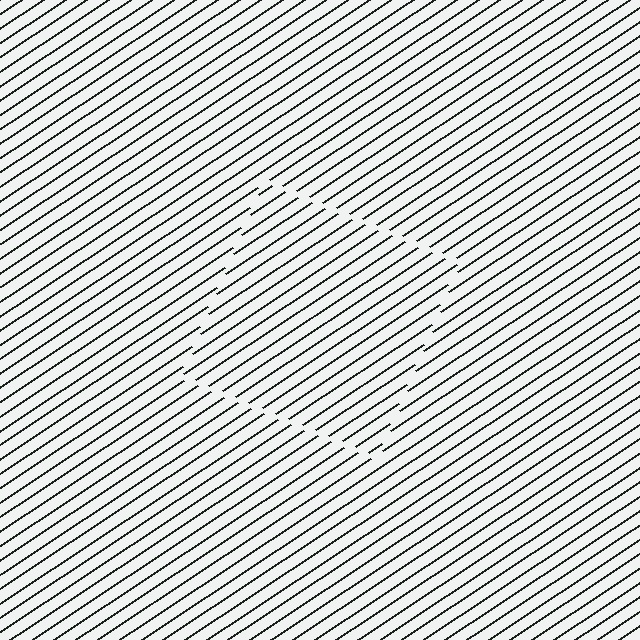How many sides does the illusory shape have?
4 sides — the line-ends trace a square.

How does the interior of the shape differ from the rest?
The interior of the shape contains the same grating, shifted by half a period — the contour is defined by the phase discontinuity where line-ends from the inner and outer gratings abut.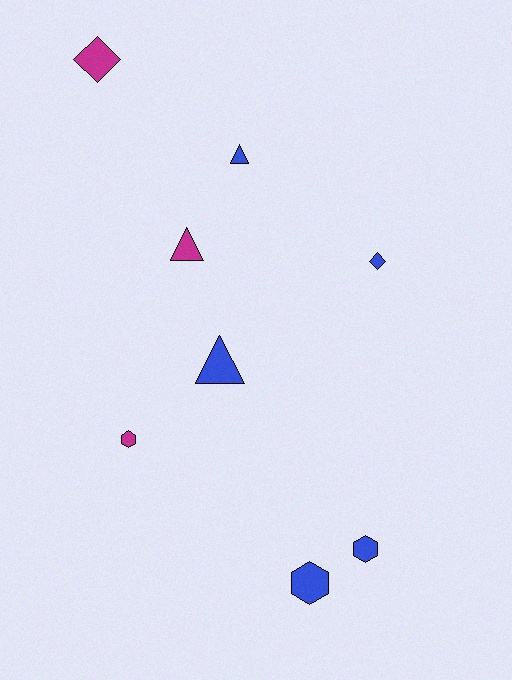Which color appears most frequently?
Blue, with 5 objects.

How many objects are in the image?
There are 8 objects.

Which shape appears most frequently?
Hexagon, with 3 objects.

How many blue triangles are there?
There are 2 blue triangles.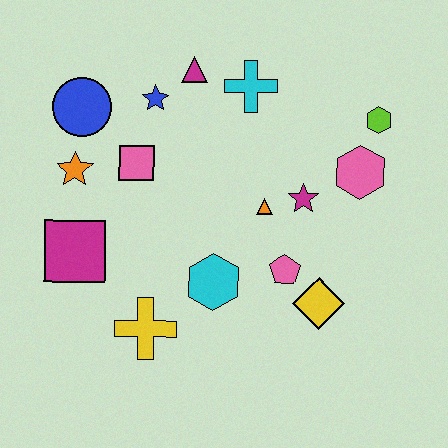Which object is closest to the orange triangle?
The magenta star is closest to the orange triangle.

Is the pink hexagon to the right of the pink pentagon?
Yes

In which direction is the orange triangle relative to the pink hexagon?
The orange triangle is to the left of the pink hexagon.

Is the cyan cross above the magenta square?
Yes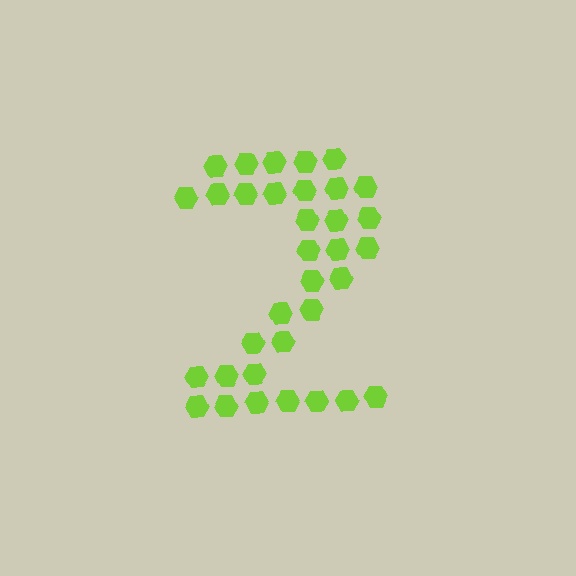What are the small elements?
The small elements are hexagons.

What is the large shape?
The large shape is the digit 2.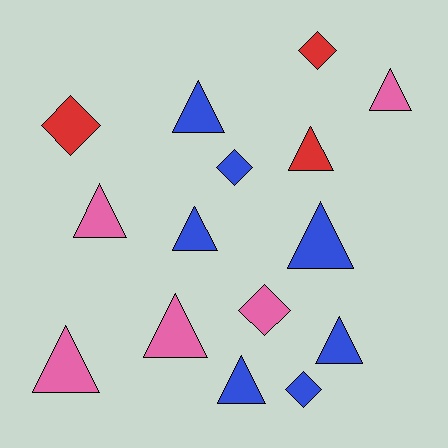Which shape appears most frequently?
Triangle, with 10 objects.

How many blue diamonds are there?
There are 2 blue diamonds.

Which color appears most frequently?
Blue, with 7 objects.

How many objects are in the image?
There are 15 objects.